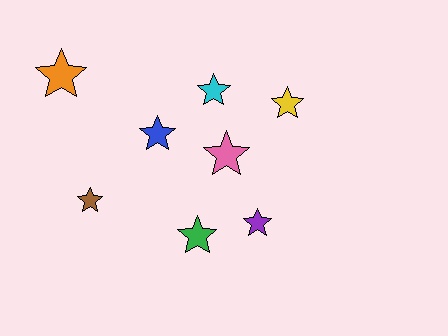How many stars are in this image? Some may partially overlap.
There are 8 stars.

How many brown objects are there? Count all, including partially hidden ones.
There is 1 brown object.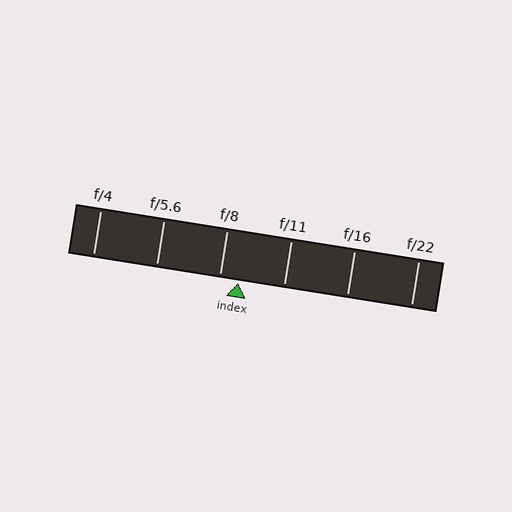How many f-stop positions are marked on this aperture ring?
There are 6 f-stop positions marked.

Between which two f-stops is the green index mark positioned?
The index mark is between f/8 and f/11.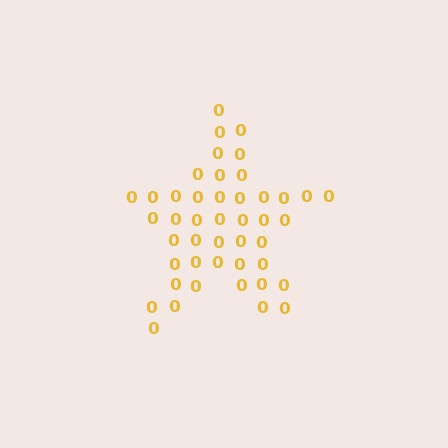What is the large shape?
The large shape is a star.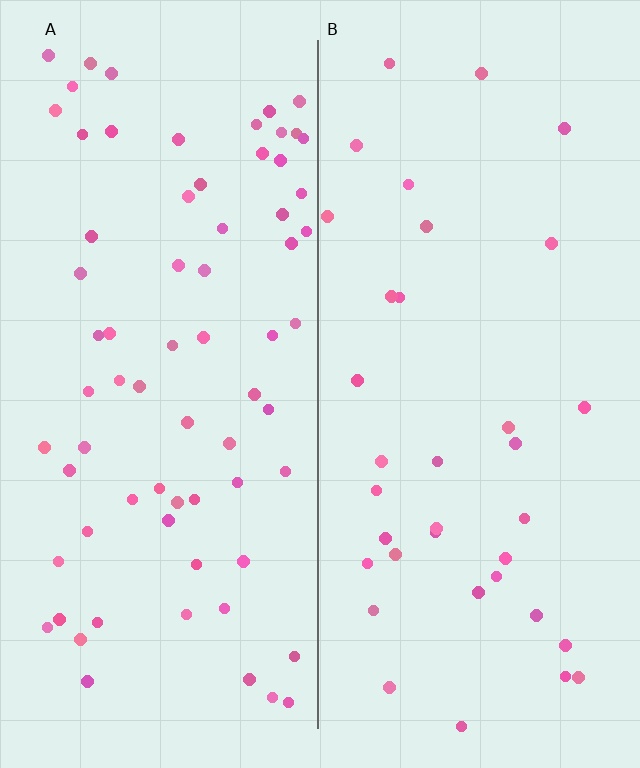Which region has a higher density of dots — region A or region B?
A (the left).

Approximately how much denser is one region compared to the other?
Approximately 2.0× — region A over region B.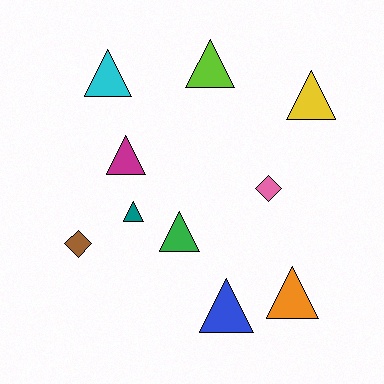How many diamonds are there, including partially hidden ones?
There are 2 diamonds.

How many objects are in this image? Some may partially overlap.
There are 10 objects.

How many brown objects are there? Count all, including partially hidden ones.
There is 1 brown object.